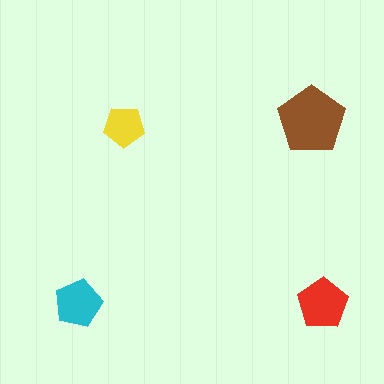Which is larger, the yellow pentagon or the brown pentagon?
The brown one.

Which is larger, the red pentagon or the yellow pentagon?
The red one.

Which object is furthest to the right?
The red pentagon is rightmost.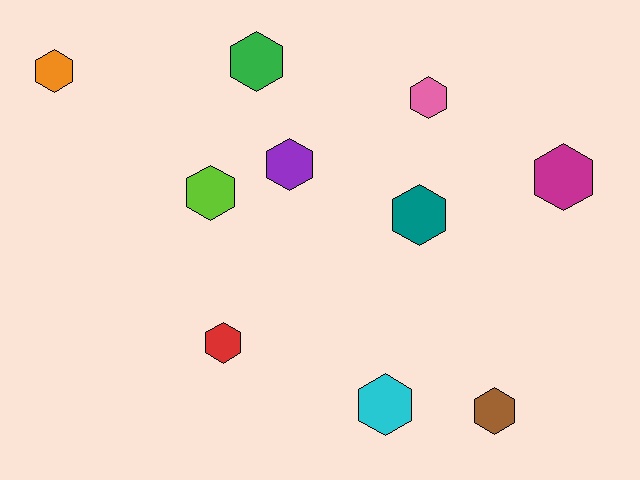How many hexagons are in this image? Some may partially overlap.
There are 10 hexagons.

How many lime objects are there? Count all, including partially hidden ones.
There is 1 lime object.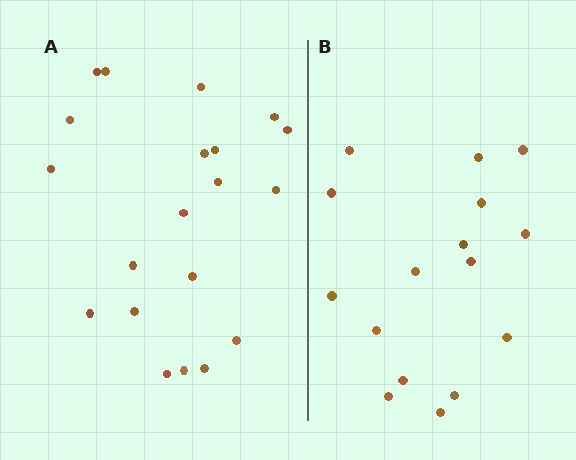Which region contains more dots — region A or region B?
Region A (the left region) has more dots.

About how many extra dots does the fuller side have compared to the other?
Region A has about 4 more dots than region B.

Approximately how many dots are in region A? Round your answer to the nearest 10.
About 20 dots.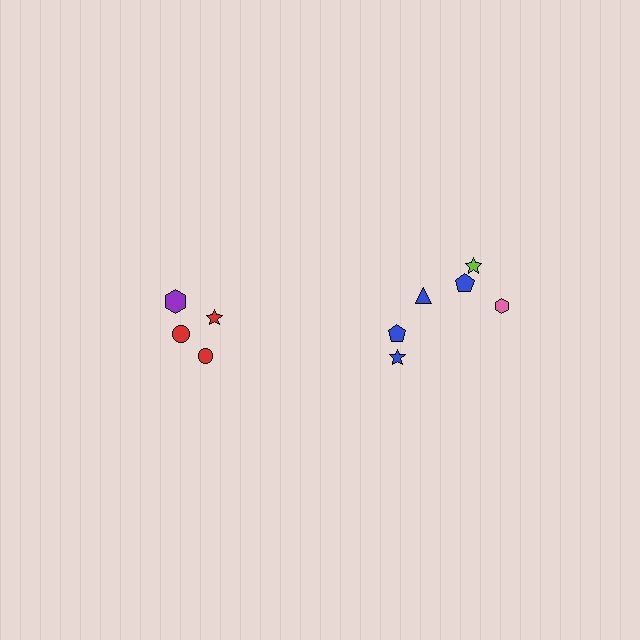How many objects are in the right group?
There are 6 objects.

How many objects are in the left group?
There are 4 objects.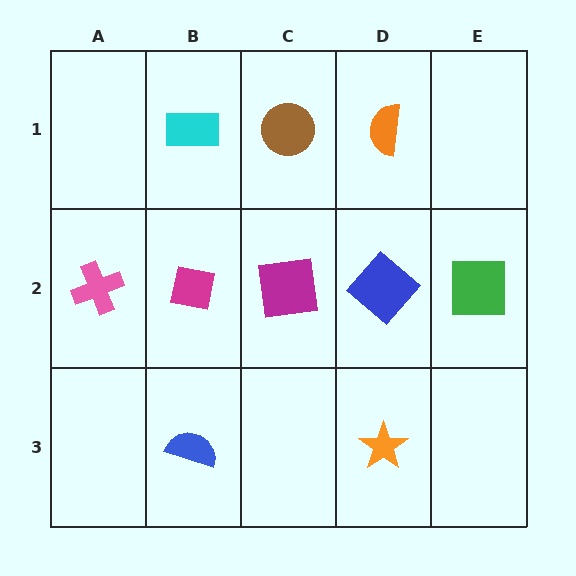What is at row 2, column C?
A magenta square.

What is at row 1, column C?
A brown circle.